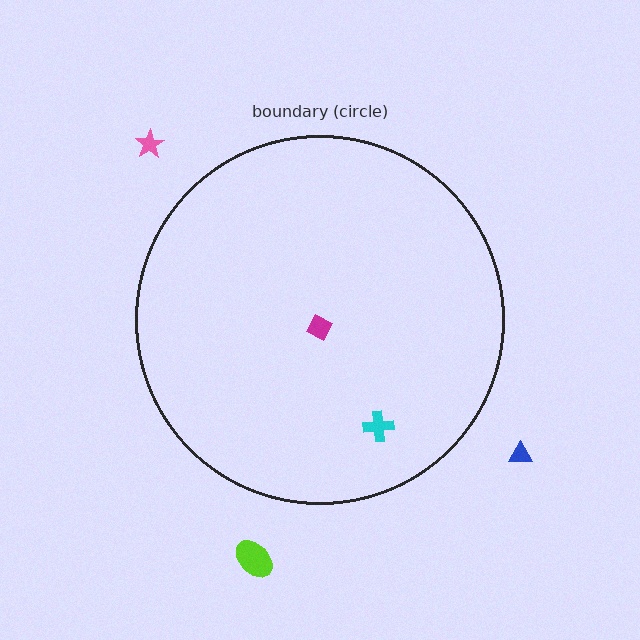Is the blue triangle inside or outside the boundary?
Outside.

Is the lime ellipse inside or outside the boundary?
Outside.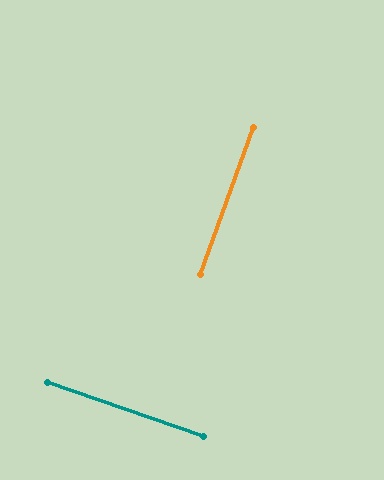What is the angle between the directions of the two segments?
Approximately 89 degrees.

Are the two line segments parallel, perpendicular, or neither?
Perpendicular — they meet at approximately 89°.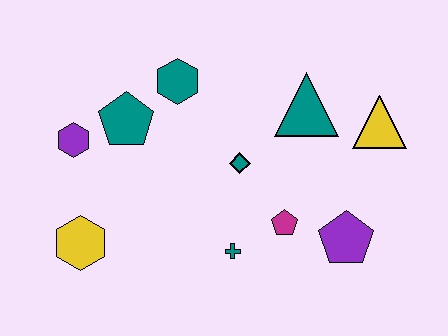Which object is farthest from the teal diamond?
The yellow hexagon is farthest from the teal diamond.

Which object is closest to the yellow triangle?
The teal triangle is closest to the yellow triangle.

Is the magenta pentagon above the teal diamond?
No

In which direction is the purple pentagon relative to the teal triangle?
The purple pentagon is below the teal triangle.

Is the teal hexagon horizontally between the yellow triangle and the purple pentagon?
No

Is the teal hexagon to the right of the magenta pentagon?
No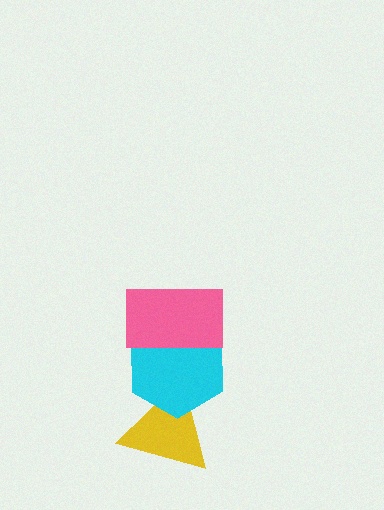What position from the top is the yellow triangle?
The yellow triangle is 3rd from the top.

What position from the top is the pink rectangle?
The pink rectangle is 1st from the top.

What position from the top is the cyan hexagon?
The cyan hexagon is 2nd from the top.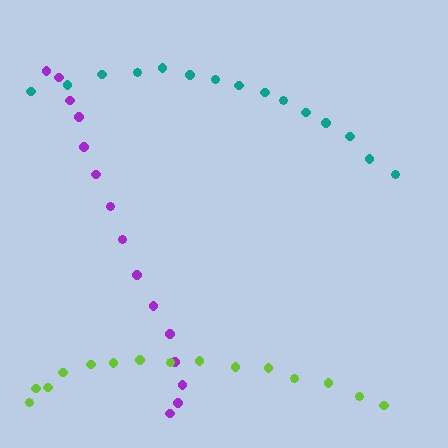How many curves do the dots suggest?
There are 3 distinct paths.